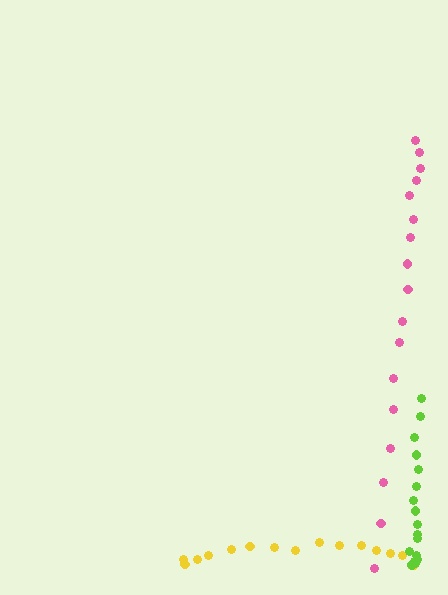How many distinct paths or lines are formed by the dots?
There are 3 distinct paths.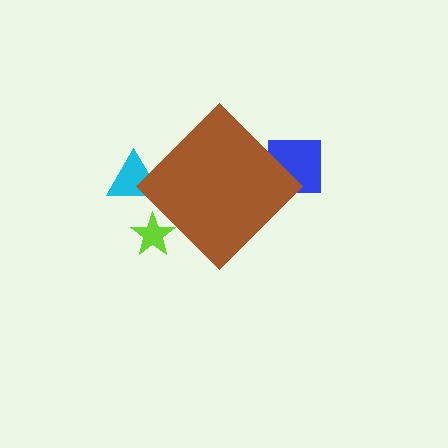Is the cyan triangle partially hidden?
Yes, the cyan triangle is partially hidden behind the brown diamond.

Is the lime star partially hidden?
Yes, the lime star is partially hidden behind the brown diamond.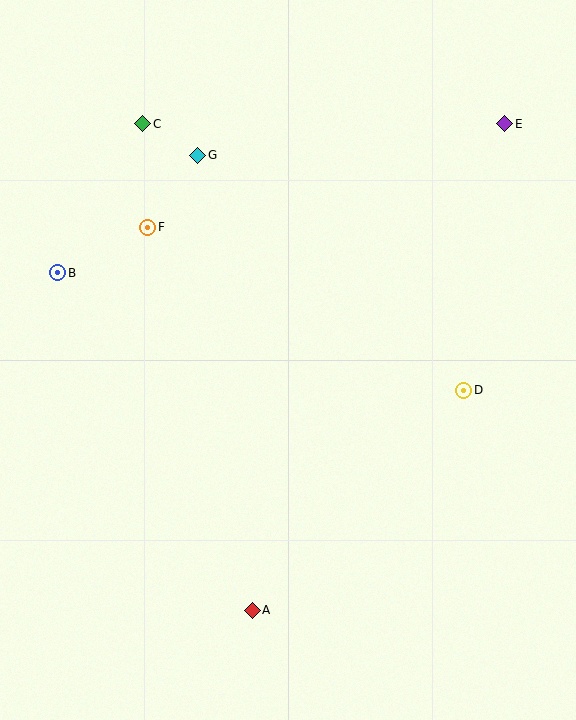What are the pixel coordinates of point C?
Point C is at (143, 124).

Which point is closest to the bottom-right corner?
Point A is closest to the bottom-right corner.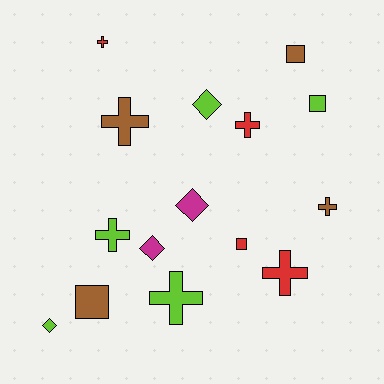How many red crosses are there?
There are 3 red crosses.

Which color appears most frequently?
Lime, with 5 objects.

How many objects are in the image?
There are 15 objects.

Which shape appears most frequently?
Cross, with 7 objects.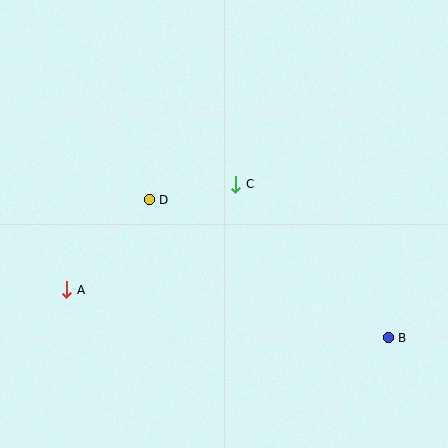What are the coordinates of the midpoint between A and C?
The midpoint between A and C is at (151, 237).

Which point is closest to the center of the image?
Point C at (236, 184) is closest to the center.